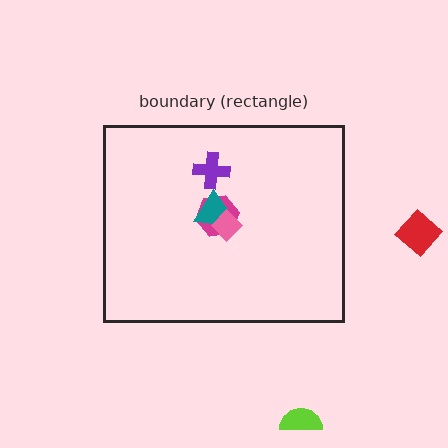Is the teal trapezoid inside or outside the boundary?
Inside.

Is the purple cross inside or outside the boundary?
Inside.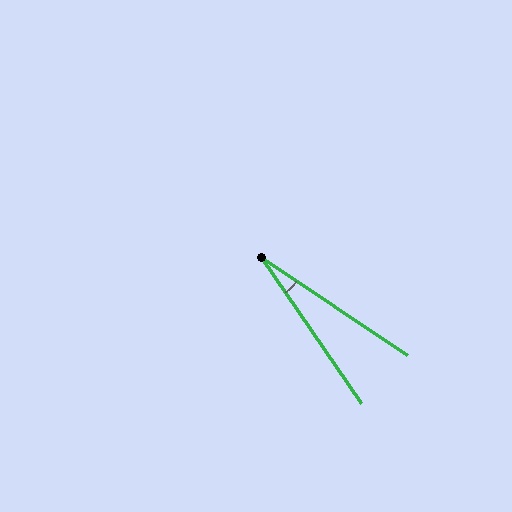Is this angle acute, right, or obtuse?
It is acute.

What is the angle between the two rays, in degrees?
Approximately 22 degrees.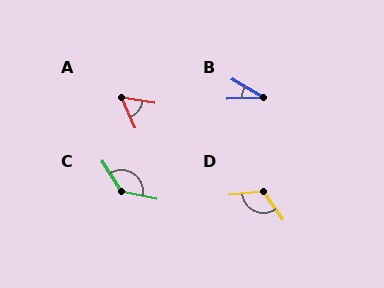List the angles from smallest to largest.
B (34°), A (56°), D (119°), C (134°).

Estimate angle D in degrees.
Approximately 119 degrees.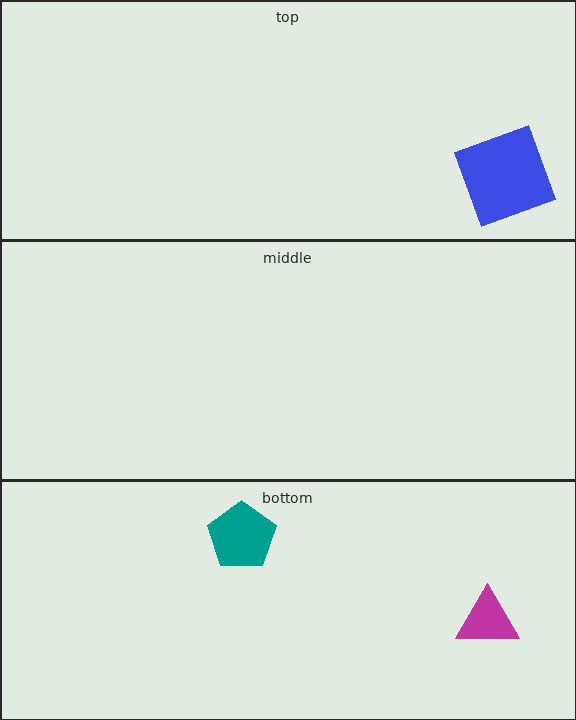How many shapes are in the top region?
1.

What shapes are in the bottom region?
The magenta triangle, the teal pentagon.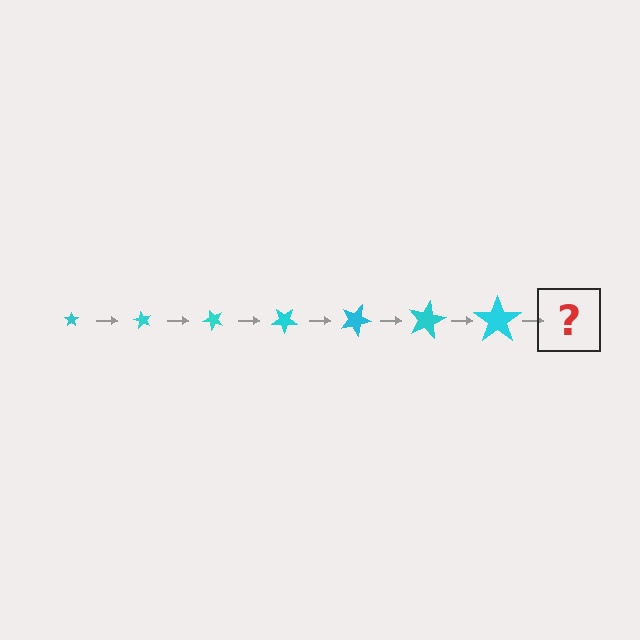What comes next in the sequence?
The next element should be a star, larger than the previous one and rotated 420 degrees from the start.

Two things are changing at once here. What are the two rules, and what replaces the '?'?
The two rules are that the star grows larger each step and it rotates 60 degrees each step. The '?' should be a star, larger than the previous one and rotated 420 degrees from the start.